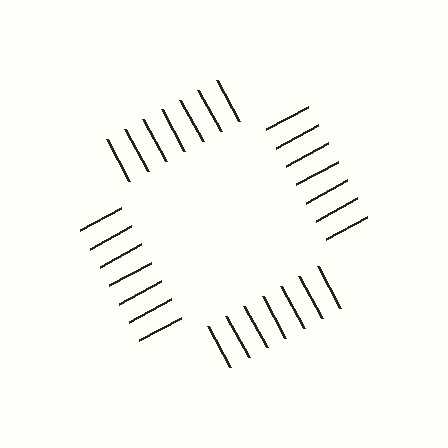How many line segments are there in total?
28 — 7 along each of the 4 edges.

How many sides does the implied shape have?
4 sides — the line-ends trace a square.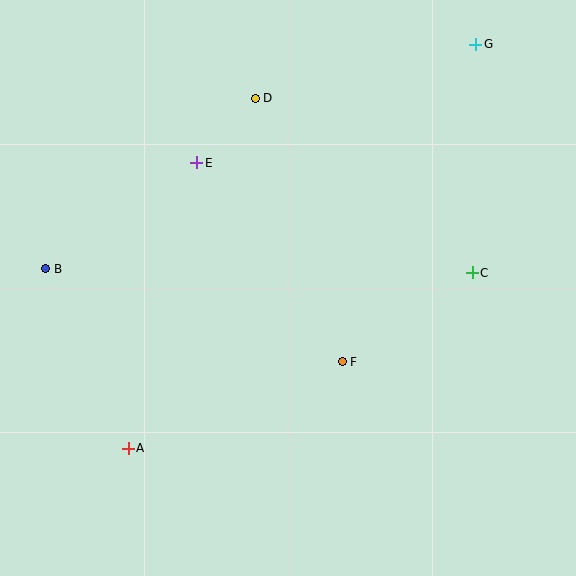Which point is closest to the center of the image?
Point F at (342, 362) is closest to the center.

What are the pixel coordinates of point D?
Point D is at (255, 98).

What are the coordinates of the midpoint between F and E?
The midpoint between F and E is at (270, 262).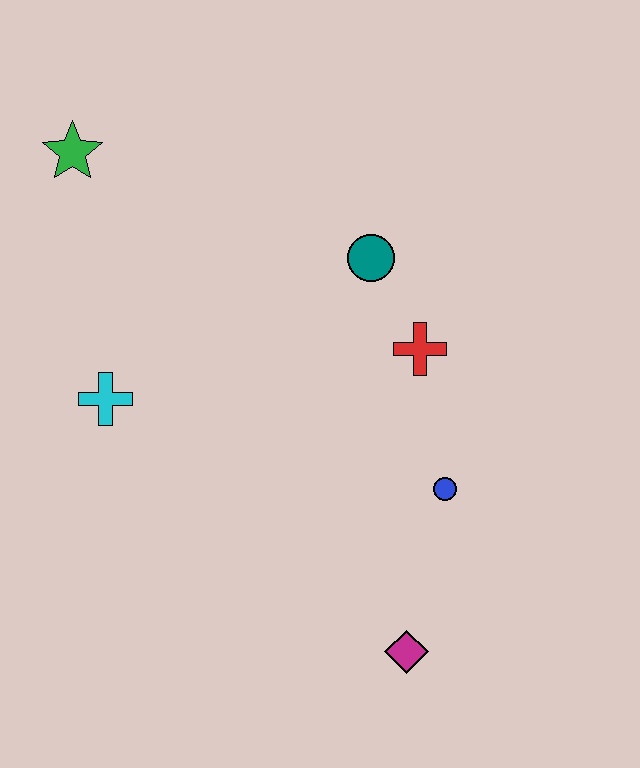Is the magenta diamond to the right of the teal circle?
Yes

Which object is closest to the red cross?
The teal circle is closest to the red cross.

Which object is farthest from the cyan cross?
The magenta diamond is farthest from the cyan cross.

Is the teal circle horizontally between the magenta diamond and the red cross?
No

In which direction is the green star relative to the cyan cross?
The green star is above the cyan cross.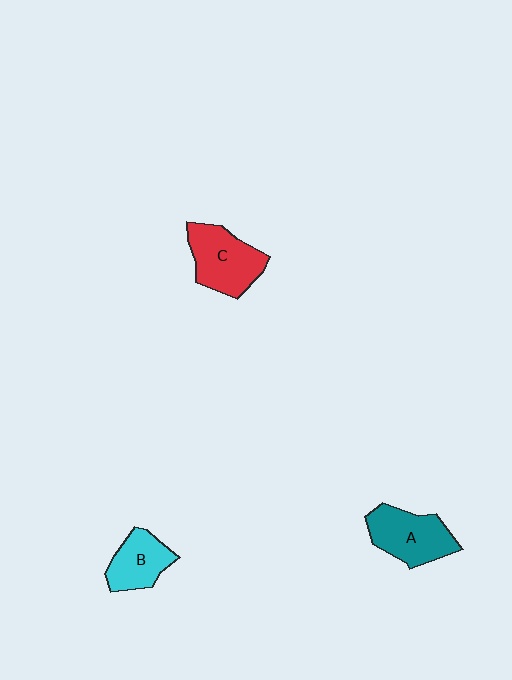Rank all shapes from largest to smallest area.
From largest to smallest: C (red), A (teal), B (cyan).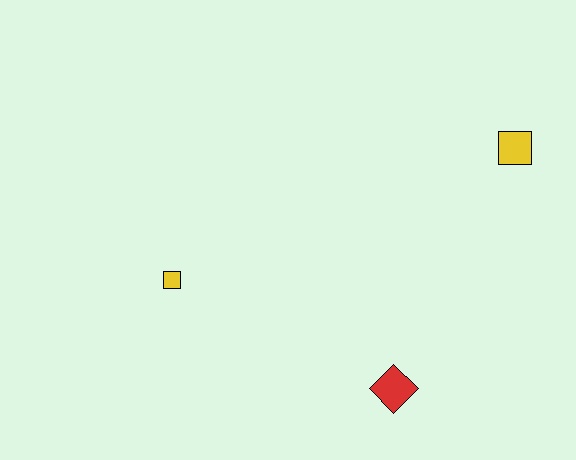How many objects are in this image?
There are 3 objects.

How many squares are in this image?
There are 2 squares.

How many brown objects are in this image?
There are no brown objects.